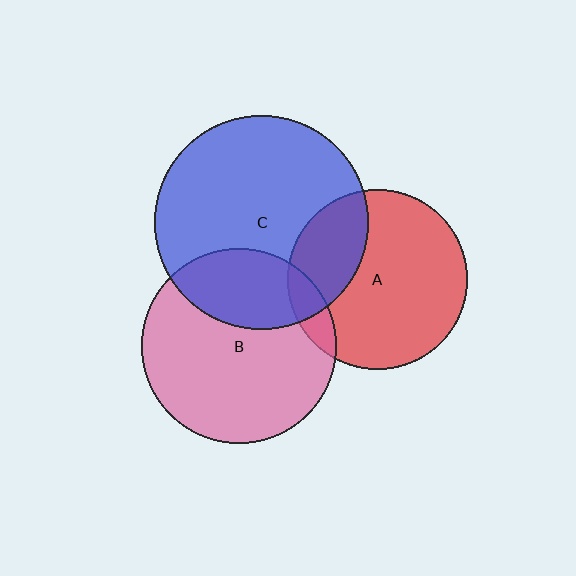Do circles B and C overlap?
Yes.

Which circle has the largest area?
Circle C (blue).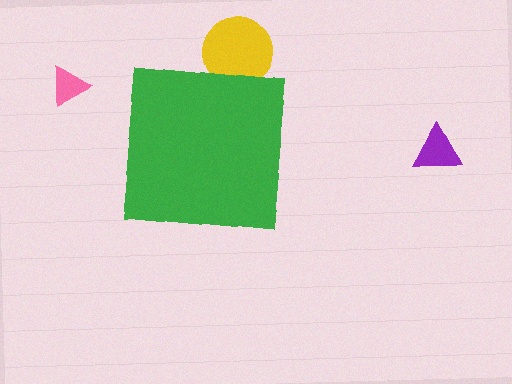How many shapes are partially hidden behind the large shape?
1 shape is partially hidden.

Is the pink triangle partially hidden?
No, the pink triangle is fully visible.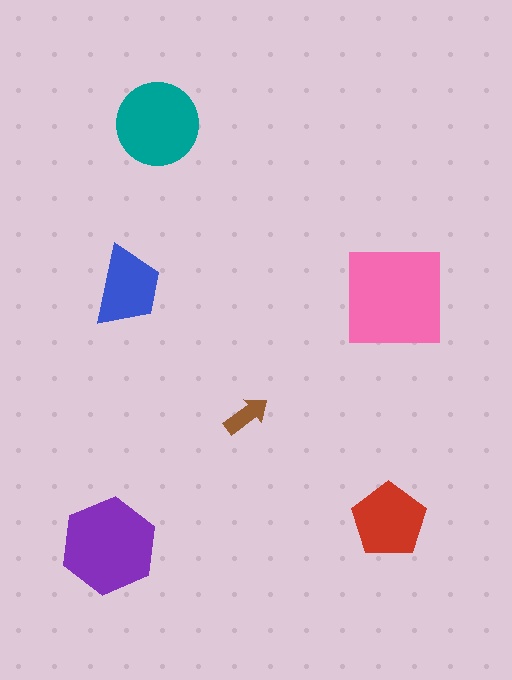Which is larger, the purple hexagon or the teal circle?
The purple hexagon.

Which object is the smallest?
The brown arrow.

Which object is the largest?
The pink square.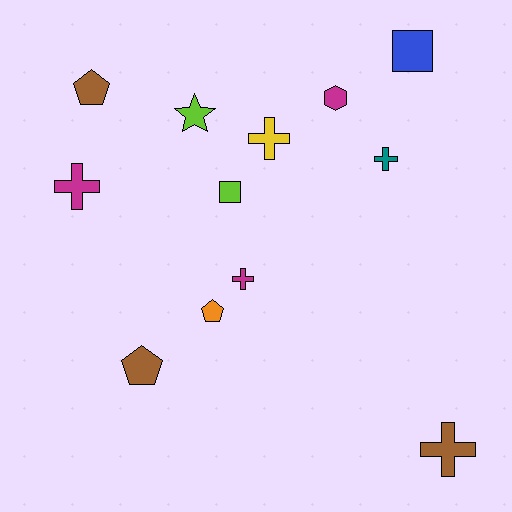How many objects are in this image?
There are 12 objects.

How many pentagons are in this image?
There are 3 pentagons.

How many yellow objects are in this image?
There is 1 yellow object.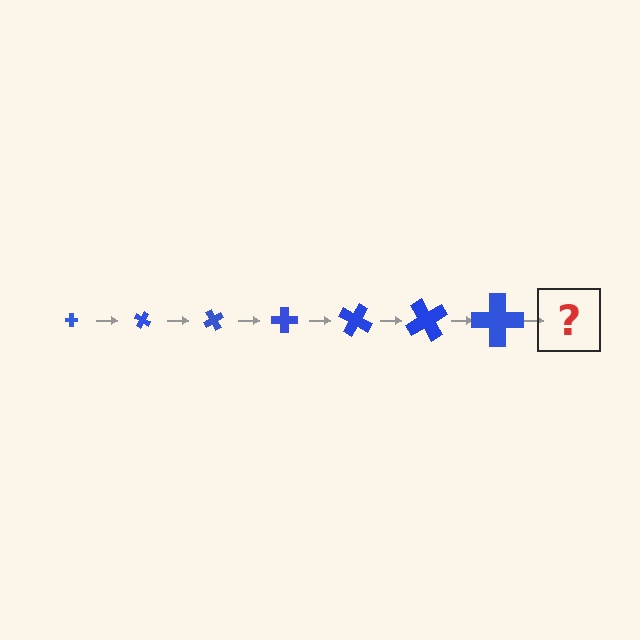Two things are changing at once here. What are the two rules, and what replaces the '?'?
The two rules are that the cross grows larger each step and it rotates 30 degrees each step. The '?' should be a cross, larger than the previous one and rotated 210 degrees from the start.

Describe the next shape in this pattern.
It should be a cross, larger than the previous one and rotated 210 degrees from the start.